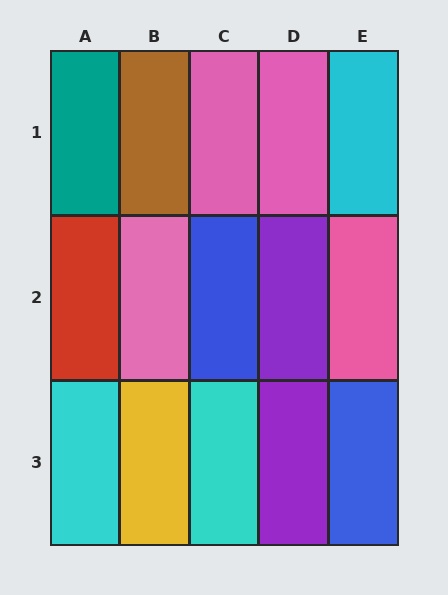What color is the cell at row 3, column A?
Cyan.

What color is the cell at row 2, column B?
Pink.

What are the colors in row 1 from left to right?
Teal, brown, pink, pink, cyan.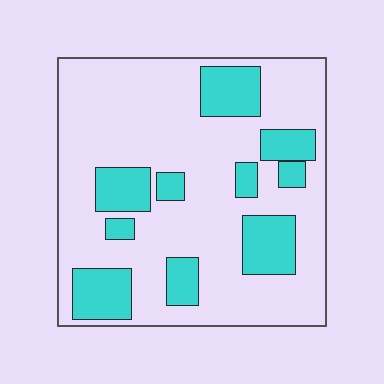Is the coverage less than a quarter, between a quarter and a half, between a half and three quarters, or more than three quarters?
Between a quarter and a half.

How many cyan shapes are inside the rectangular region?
10.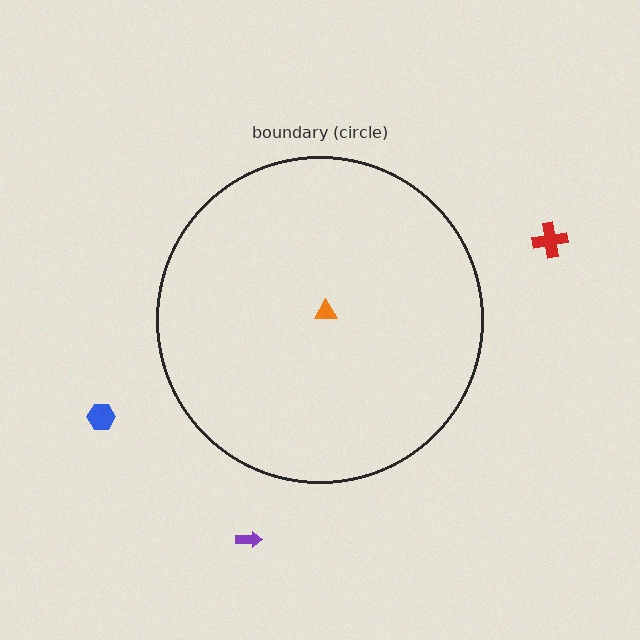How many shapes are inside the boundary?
1 inside, 3 outside.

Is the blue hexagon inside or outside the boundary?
Outside.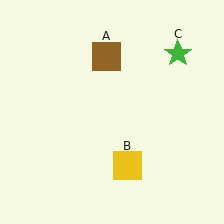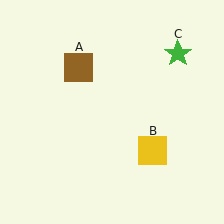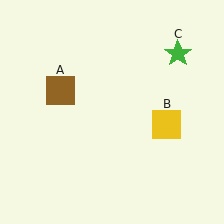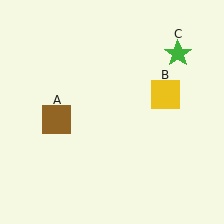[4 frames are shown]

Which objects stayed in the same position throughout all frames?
Green star (object C) remained stationary.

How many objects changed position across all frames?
2 objects changed position: brown square (object A), yellow square (object B).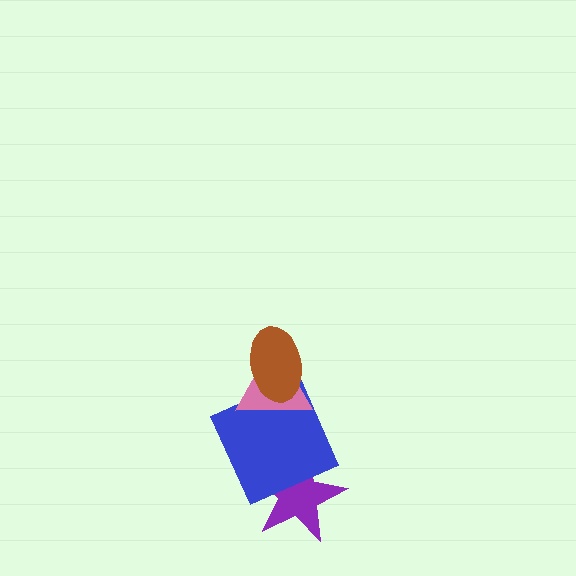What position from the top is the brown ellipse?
The brown ellipse is 1st from the top.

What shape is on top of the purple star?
The blue square is on top of the purple star.